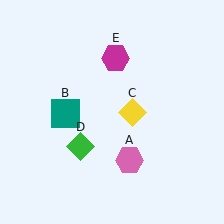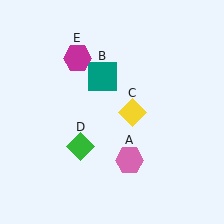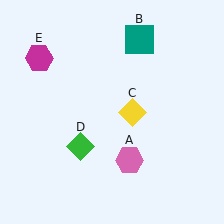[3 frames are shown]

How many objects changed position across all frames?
2 objects changed position: teal square (object B), magenta hexagon (object E).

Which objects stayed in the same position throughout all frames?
Pink hexagon (object A) and yellow diamond (object C) and green diamond (object D) remained stationary.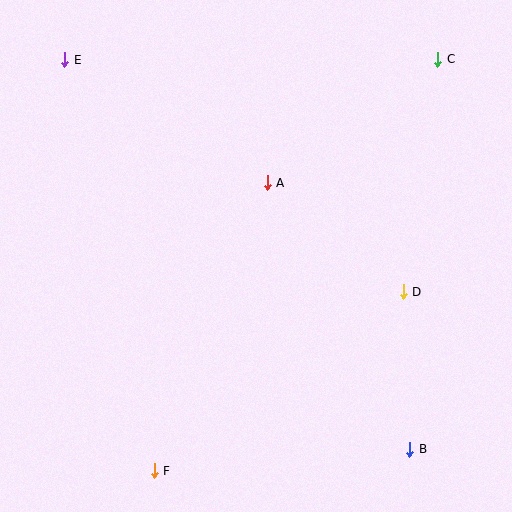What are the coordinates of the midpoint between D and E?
The midpoint between D and E is at (234, 176).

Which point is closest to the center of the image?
Point A at (267, 183) is closest to the center.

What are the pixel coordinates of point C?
Point C is at (438, 59).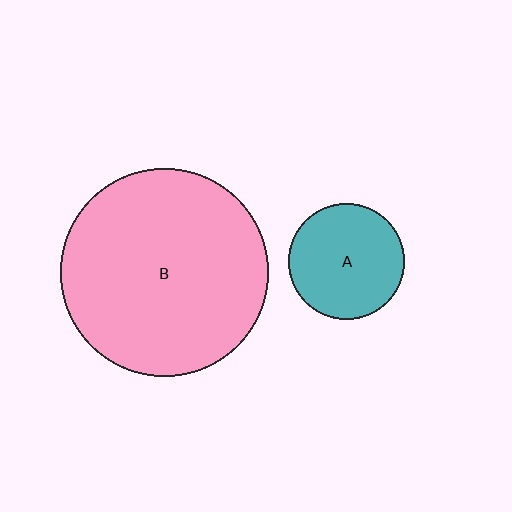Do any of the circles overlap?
No, none of the circles overlap.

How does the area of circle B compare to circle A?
Approximately 3.2 times.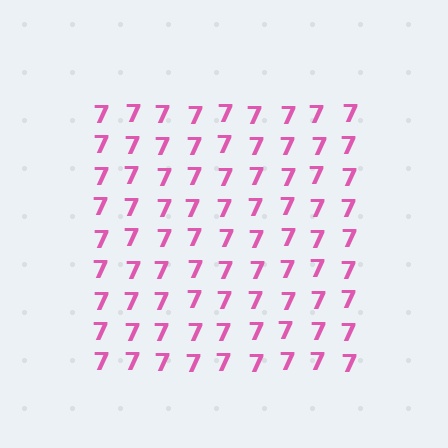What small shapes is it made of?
It is made of small digit 7's.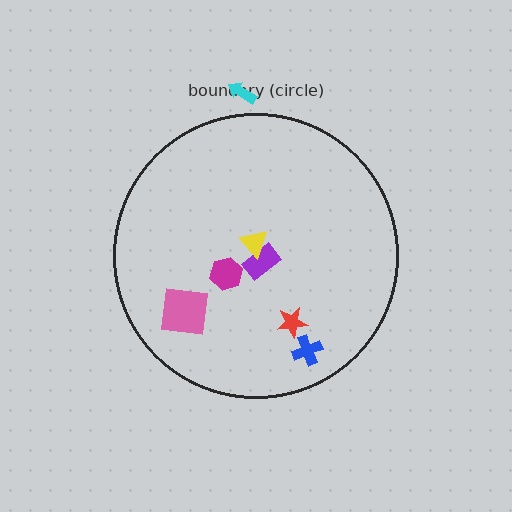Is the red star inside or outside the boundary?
Inside.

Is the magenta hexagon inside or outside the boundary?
Inside.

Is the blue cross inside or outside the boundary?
Inside.